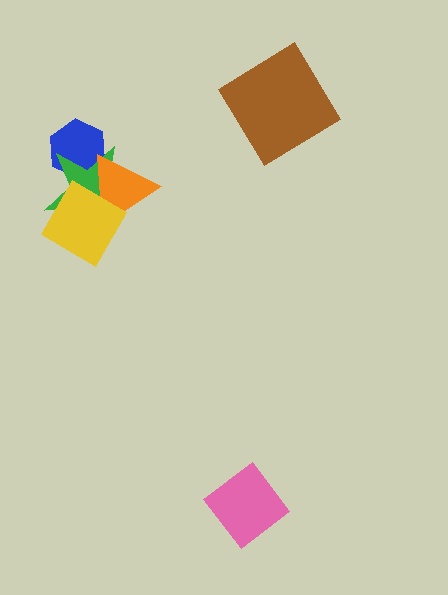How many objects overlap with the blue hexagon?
2 objects overlap with the blue hexagon.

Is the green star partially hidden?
Yes, it is partially covered by another shape.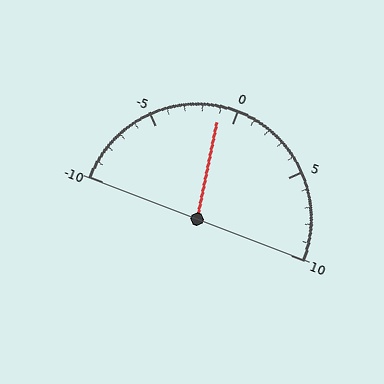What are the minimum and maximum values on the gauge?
The gauge ranges from -10 to 10.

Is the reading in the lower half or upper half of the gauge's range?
The reading is in the lower half of the range (-10 to 10).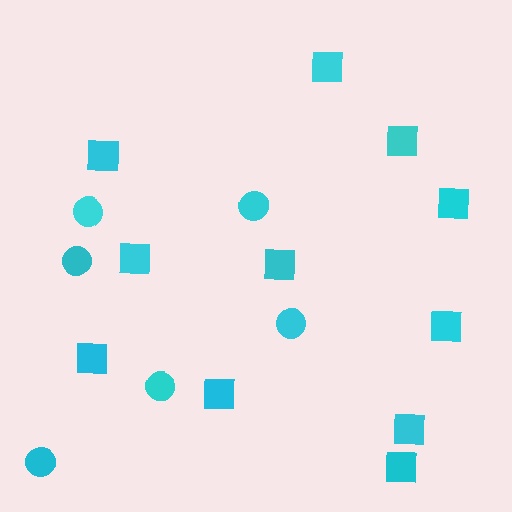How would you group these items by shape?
There are 2 groups: one group of circles (6) and one group of squares (11).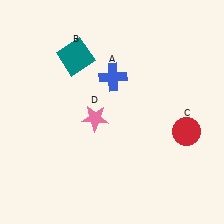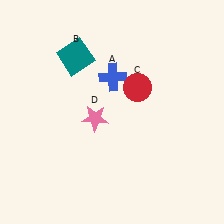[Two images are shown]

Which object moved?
The red circle (C) moved left.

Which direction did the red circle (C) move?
The red circle (C) moved left.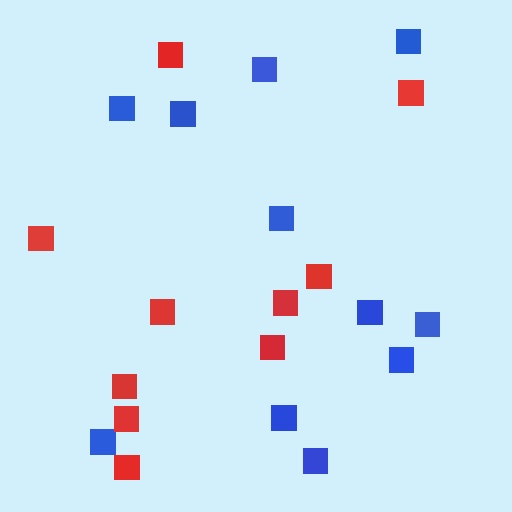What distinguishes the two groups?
There are 2 groups: one group of blue squares (11) and one group of red squares (10).